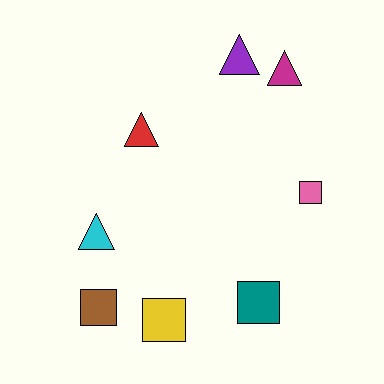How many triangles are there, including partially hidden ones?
There are 4 triangles.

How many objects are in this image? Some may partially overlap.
There are 8 objects.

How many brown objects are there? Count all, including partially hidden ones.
There is 1 brown object.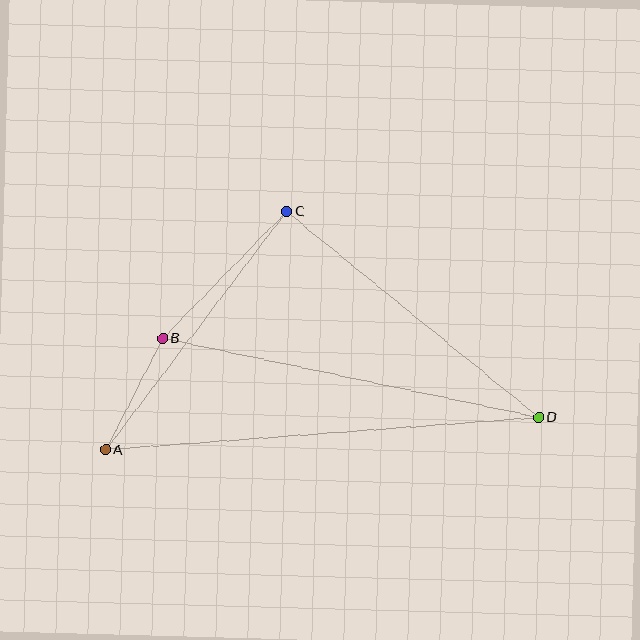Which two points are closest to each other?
Points A and B are closest to each other.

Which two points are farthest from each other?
Points A and D are farthest from each other.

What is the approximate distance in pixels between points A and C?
The distance between A and C is approximately 299 pixels.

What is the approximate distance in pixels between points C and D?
The distance between C and D is approximately 326 pixels.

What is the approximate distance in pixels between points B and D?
The distance between B and D is approximately 384 pixels.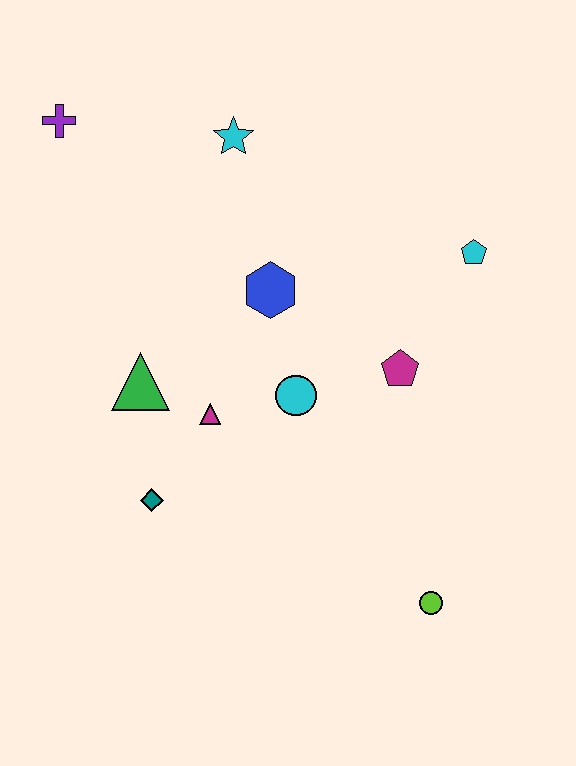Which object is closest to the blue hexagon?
The cyan circle is closest to the blue hexagon.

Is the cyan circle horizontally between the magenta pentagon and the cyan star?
Yes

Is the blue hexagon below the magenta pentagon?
No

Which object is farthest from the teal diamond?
The cyan pentagon is farthest from the teal diamond.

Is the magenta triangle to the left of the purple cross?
No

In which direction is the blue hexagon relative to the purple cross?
The blue hexagon is to the right of the purple cross.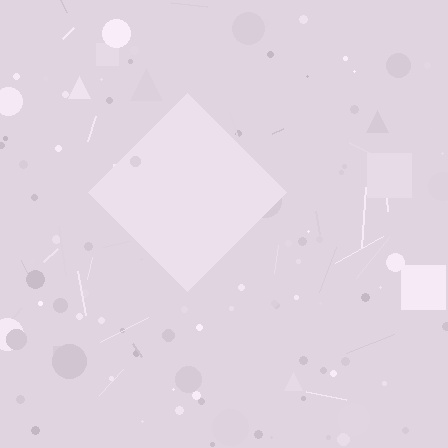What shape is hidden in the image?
A diamond is hidden in the image.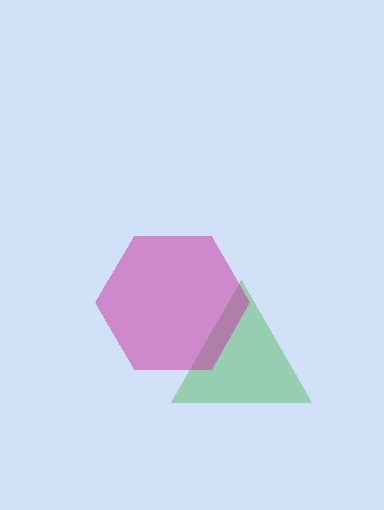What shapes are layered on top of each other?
The layered shapes are: a green triangle, a magenta hexagon.